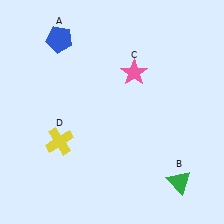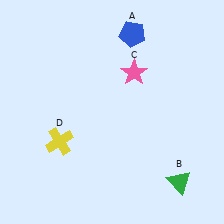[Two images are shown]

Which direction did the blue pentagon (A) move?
The blue pentagon (A) moved right.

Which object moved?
The blue pentagon (A) moved right.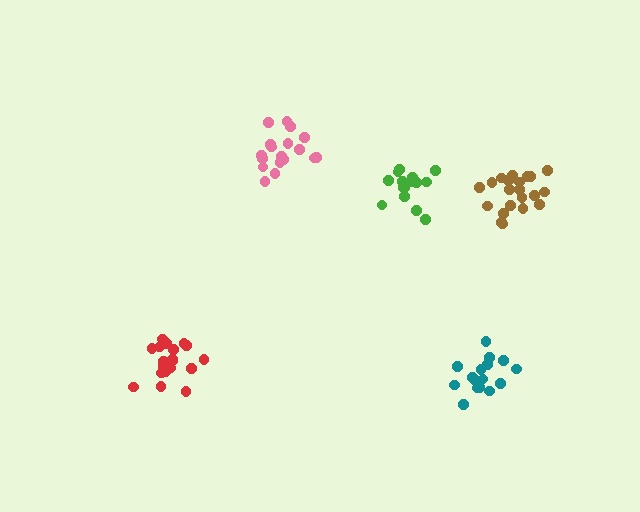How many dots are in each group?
Group 1: 15 dots, Group 2: 19 dots, Group 3: 21 dots, Group 4: 18 dots, Group 5: 16 dots (89 total).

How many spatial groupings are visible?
There are 5 spatial groupings.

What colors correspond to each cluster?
The clusters are colored: green, red, brown, pink, teal.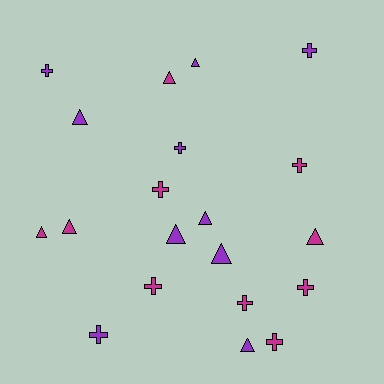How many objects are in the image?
There are 20 objects.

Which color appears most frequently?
Purple, with 10 objects.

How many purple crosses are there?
There are 4 purple crosses.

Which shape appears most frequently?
Cross, with 10 objects.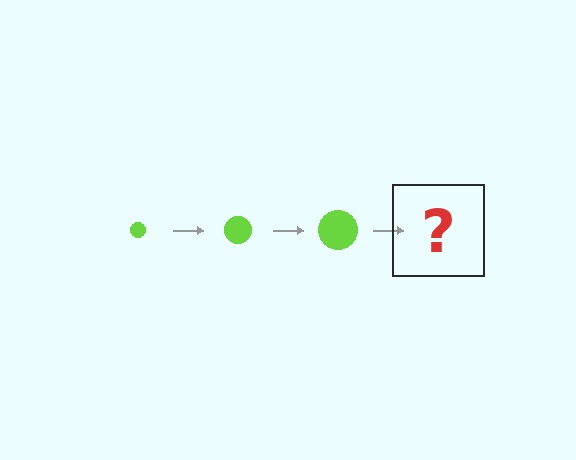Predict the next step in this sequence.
The next step is a lime circle, larger than the previous one.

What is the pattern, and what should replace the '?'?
The pattern is that the circle gets progressively larger each step. The '?' should be a lime circle, larger than the previous one.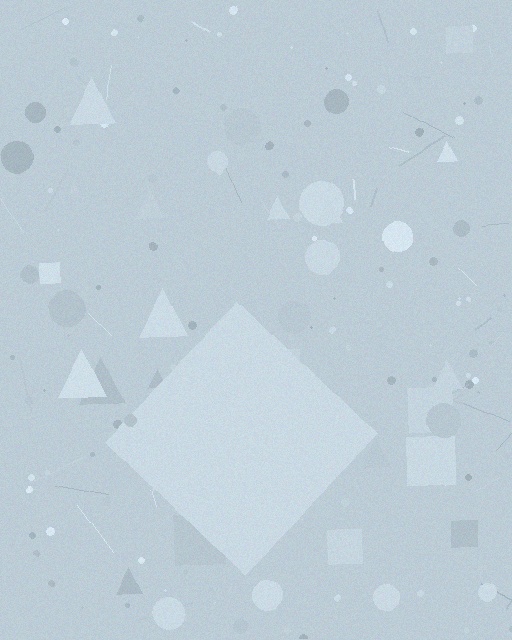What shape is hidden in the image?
A diamond is hidden in the image.